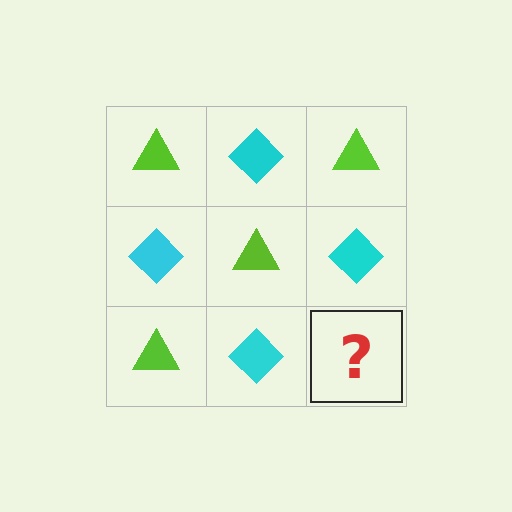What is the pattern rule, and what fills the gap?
The rule is that it alternates lime triangle and cyan diamond in a checkerboard pattern. The gap should be filled with a lime triangle.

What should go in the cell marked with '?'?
The missing cell should contain a lime triangle.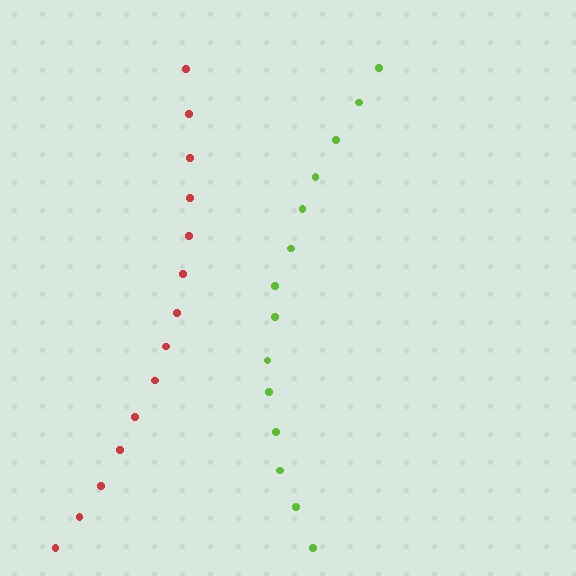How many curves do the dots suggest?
There are 2 distinct paths.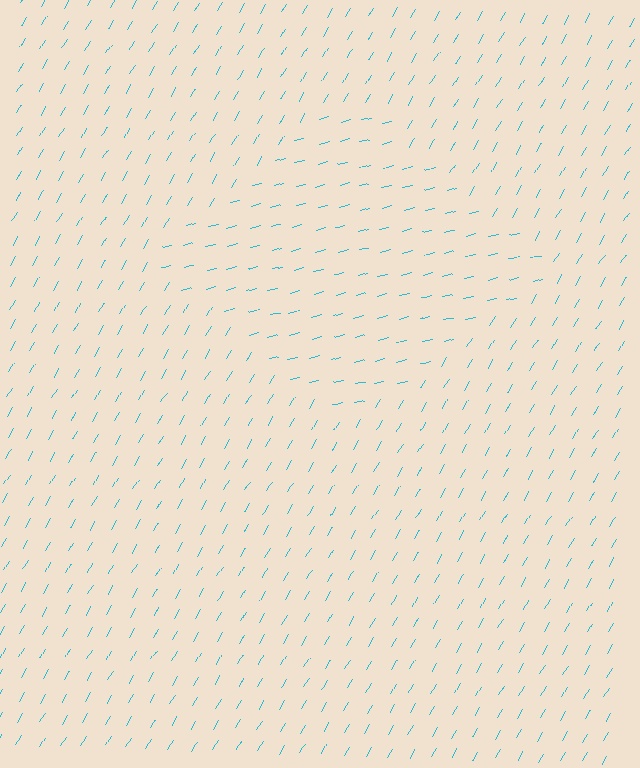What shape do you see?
I see a diamond.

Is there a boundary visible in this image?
Yes, there is a texture boundary formed by a change in line orientation.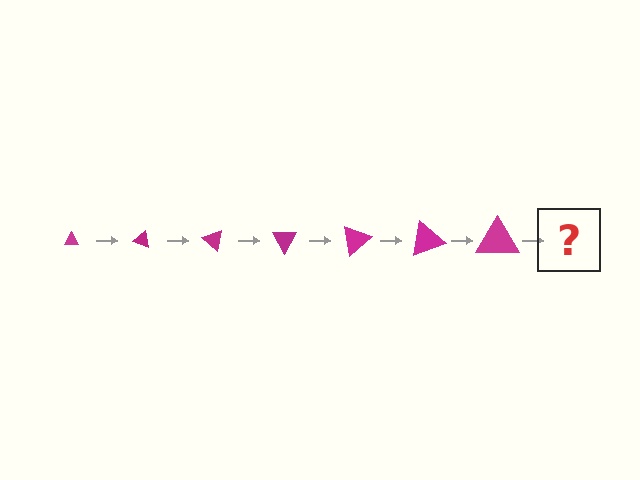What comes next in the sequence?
The next element should be a triangle, larger than the previous one and rotated 140 degrees from the start.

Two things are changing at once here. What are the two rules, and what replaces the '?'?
The two rules are that the triangle grows larger each step and it rotates 20 degrees each step. The '?' should be a triangle, larger than the previous one and rotated 140 degrees from the start.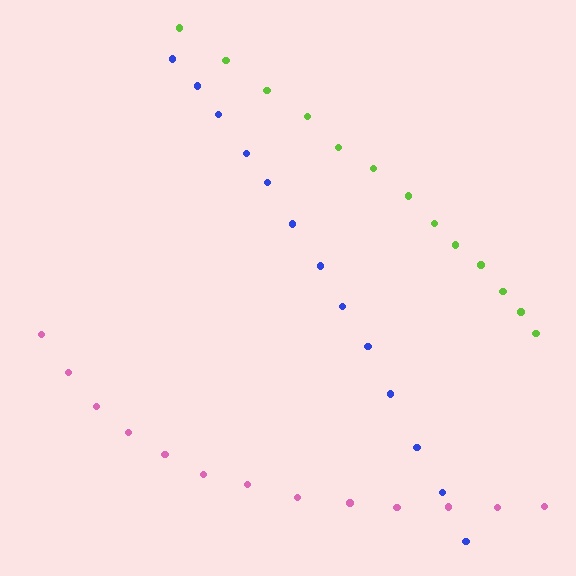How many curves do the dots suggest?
There are 3 distinct paths.